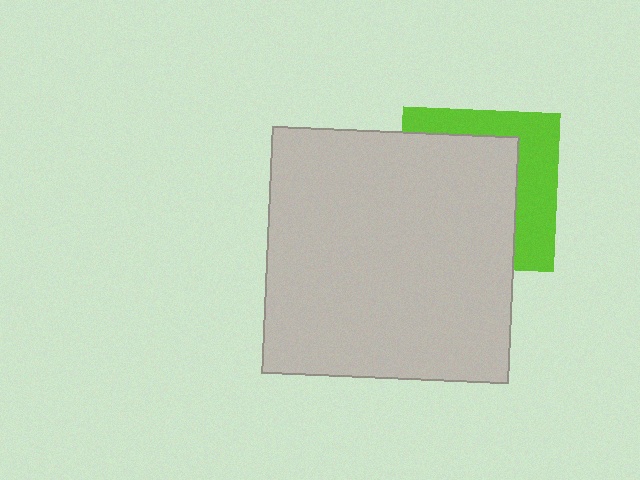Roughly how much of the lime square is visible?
A small part of it is visible (roughly 37%).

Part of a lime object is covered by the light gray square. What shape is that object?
It is a square.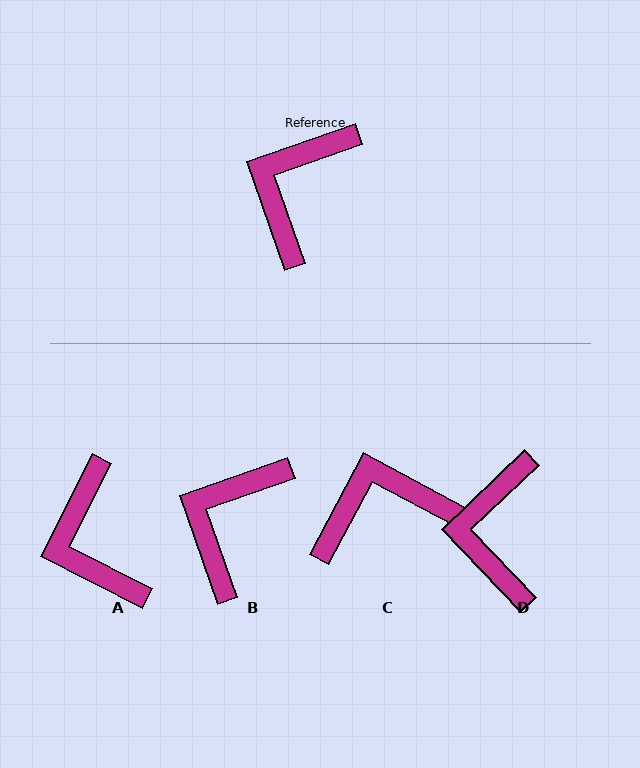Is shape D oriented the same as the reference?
No, it is off by about 24 degrees.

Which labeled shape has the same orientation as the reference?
B.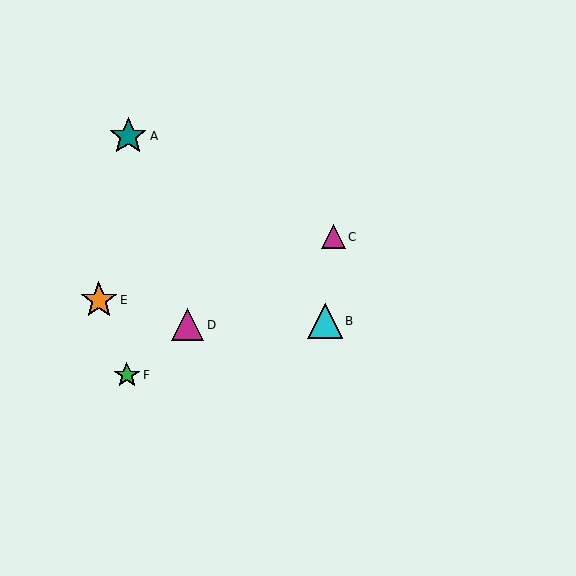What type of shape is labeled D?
Shape D is a magenta triangle.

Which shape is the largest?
The teal star (labeled A) is the largest.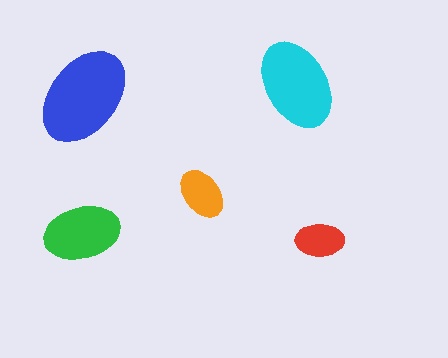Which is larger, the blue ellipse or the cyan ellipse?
The blue one.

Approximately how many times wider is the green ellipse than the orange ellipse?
About 1.5 times wider.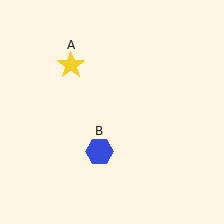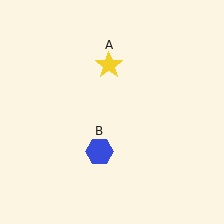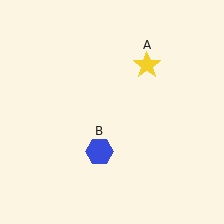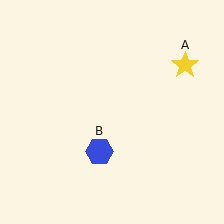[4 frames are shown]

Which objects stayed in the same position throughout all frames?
Blue hexagon (object B) remained stationary.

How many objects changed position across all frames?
1 object changed position: yellow star (object A).